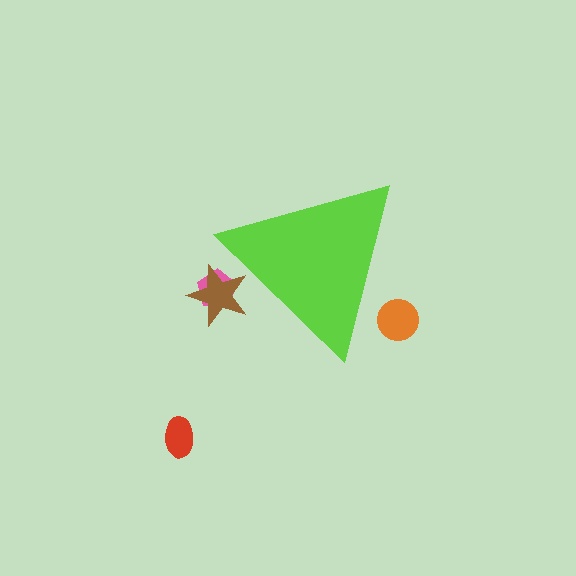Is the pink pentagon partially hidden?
Yes, the pink pentagon is partially hidden behind the lime triangle.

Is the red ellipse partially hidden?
No, the red ellipse is fully visible.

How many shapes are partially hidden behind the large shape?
3 shapes are partially hidden.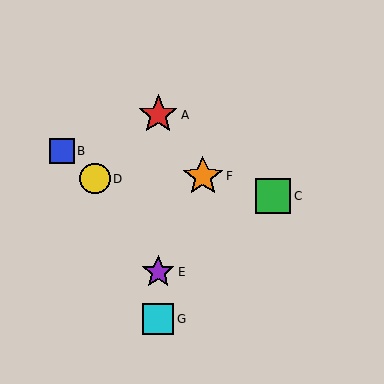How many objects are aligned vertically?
3 objects (A, E, G) are aligned vertically.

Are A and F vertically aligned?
No, A is at x≈158 and F is at x≈203.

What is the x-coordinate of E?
Object E is at x≈158.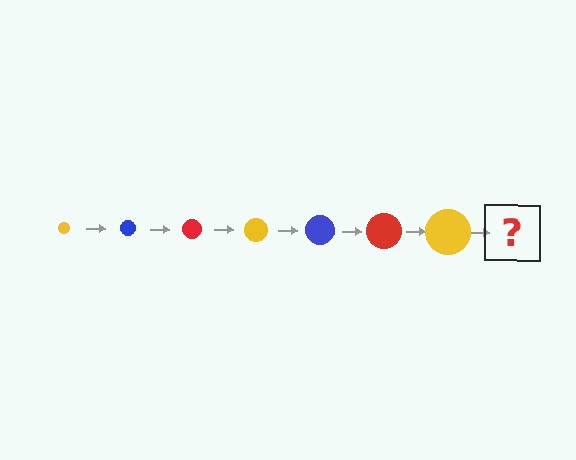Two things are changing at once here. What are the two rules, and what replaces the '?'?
The two rules are that the circle grows larger each step and the color cycles through yellow, blue, and red. The '?' should be a blue circle, larger than the previous one.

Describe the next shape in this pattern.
It should be a blue circle, larger than the previous one.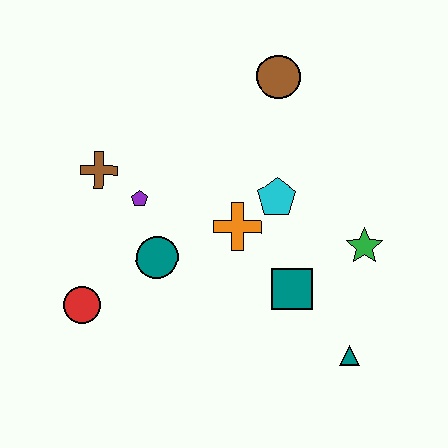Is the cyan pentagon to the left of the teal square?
Yes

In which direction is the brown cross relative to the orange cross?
The brown cross is to the left of the orange cross.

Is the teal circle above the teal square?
Yes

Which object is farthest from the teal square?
The brown cross is farthest from the teal square.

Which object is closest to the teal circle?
The purple pentagon is closest to the teal circle.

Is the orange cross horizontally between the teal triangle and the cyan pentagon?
No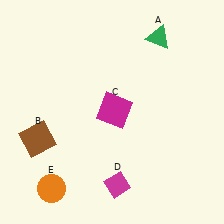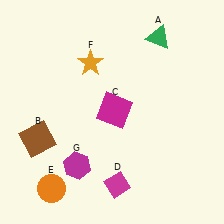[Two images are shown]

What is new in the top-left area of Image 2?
An orange star (F) was added in the top-left area of Image 2.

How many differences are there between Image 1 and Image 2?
There are 2 differences between the two images.